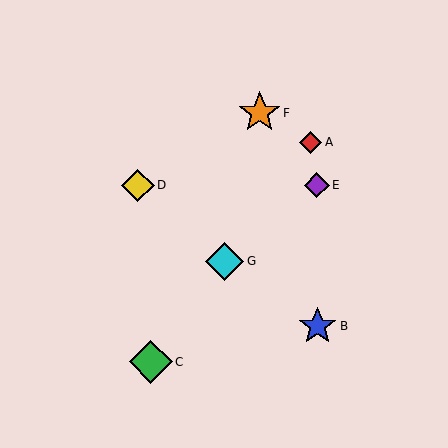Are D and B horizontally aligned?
No, D is at y≈185 and B is at y≈326.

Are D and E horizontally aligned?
Yes, both are at y≈185.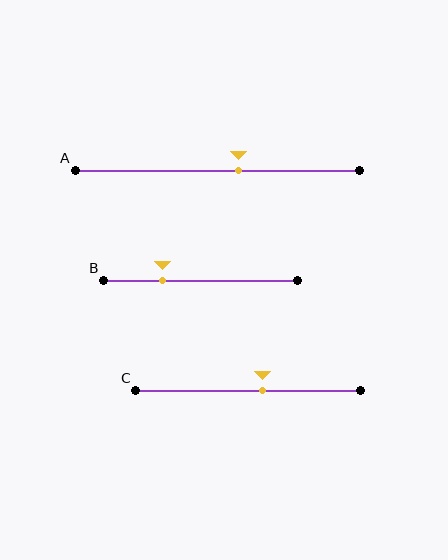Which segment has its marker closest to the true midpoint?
Segment C has its marker closest to the true midpoint.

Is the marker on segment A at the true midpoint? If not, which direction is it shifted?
No, the marker on segment A is shifted to the right by about 8% of the segment length.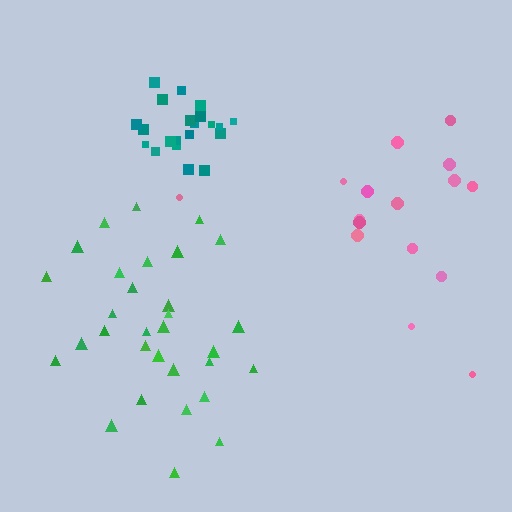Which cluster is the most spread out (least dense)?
Pink.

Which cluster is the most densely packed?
Teal.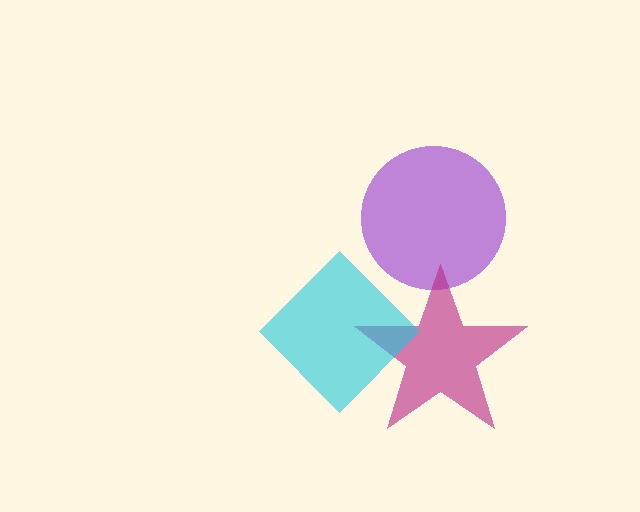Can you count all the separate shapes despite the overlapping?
Yes, there are 3 separate shapes.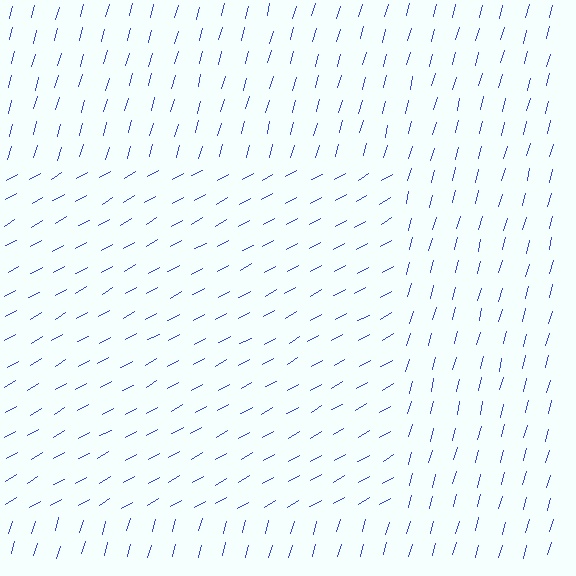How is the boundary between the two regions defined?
The boundary is defined purely by a change in line orientation (approximately 45 degrees difference). All lines are the same color and thickness.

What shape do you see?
I see a rectangle.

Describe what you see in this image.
The image is filled with small blue line segments. A rectangle region in the image has lines oriented differently from the surrounding lines, creating a visible texture boundary.